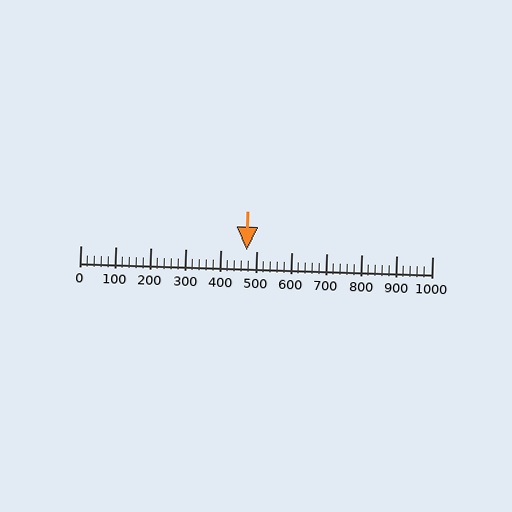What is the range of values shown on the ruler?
The ruler shows values from 0 to 1000.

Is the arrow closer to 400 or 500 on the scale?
The arrow is closer to 500.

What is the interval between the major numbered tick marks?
The major tick marks are spaced 100 units apart.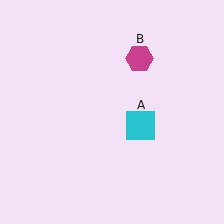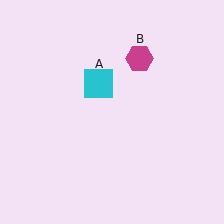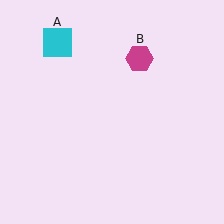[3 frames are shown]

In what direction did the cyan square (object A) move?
The cyan square (object A) moved up and to the left.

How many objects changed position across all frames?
1 object changed position: cyan square (object A).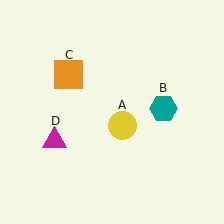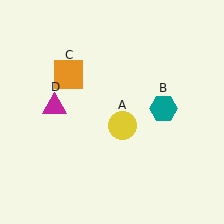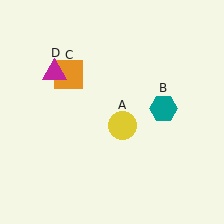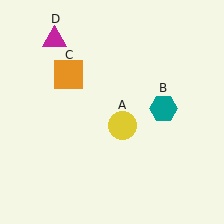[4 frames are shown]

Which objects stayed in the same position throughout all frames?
Yellow circle (object A) and teal hexagon (object B) and orange square (object C) remained stationary.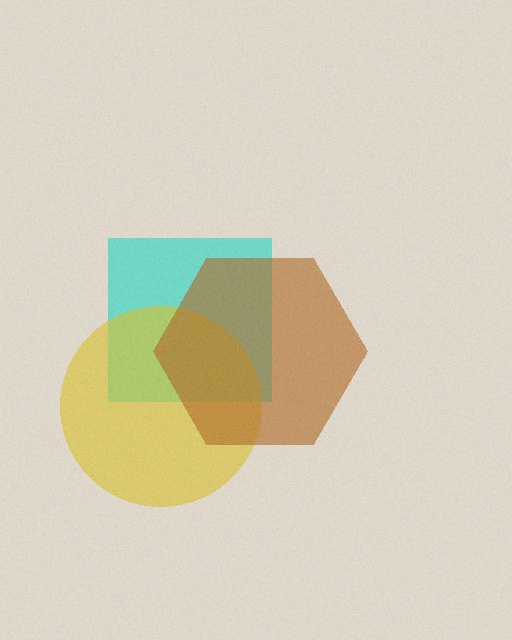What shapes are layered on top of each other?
The layered shapes are: a cyan square, a yellow circle, a brown hexagon.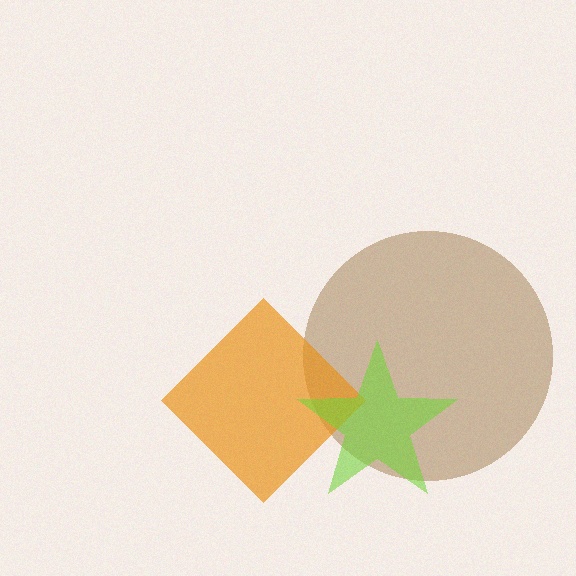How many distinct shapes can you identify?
There are 3 distinct shapes: a brown circle, an orange diamond, a lime star.